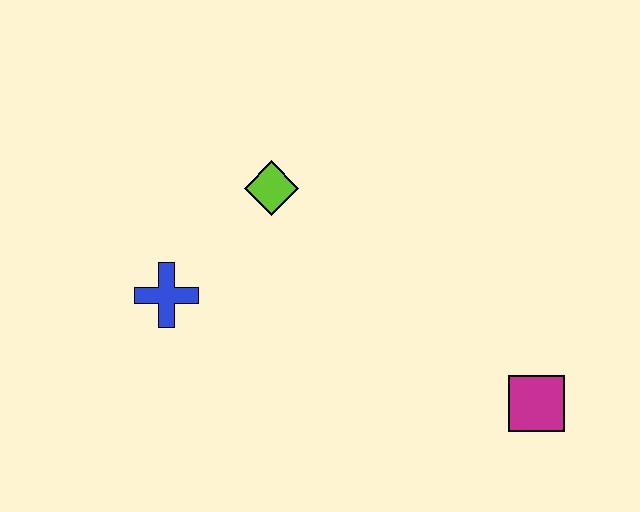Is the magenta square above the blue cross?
No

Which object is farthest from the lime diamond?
The magenta square is farthest from the lime diamond.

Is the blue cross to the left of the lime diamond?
Yes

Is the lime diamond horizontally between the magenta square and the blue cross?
Yes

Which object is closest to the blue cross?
The lime diamond is closest to the blue cross.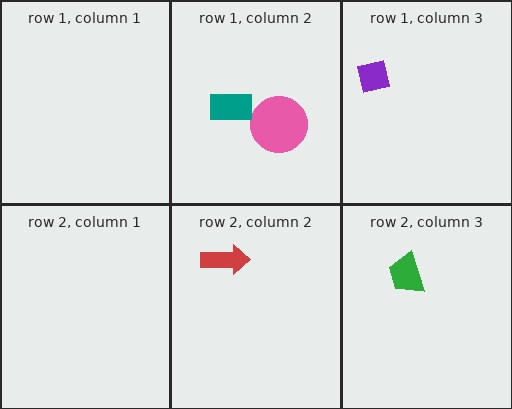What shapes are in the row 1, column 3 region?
The purple square.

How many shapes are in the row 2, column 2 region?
1.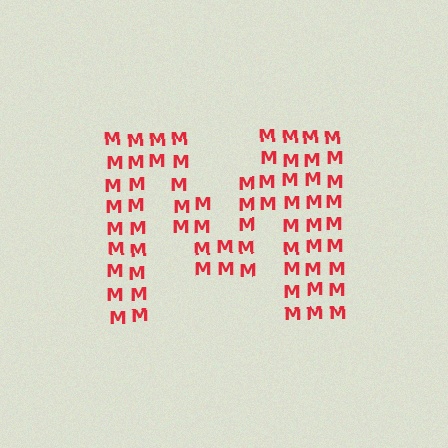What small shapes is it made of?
It is made of small letter M's.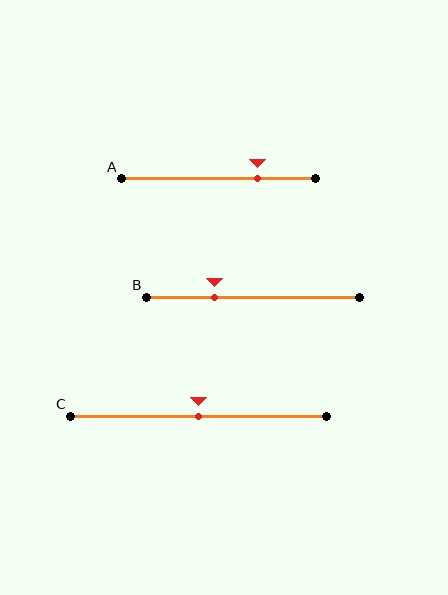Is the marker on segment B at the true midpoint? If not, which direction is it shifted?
No, the marker on segment B is shifted to the left by about 18% of the segment length.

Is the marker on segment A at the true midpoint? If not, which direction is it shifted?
No, the marker on segment A is shifted to the right by about 20% of the segment length.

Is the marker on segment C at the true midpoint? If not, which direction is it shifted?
Yes, the marker on segment C is at the true midpoint.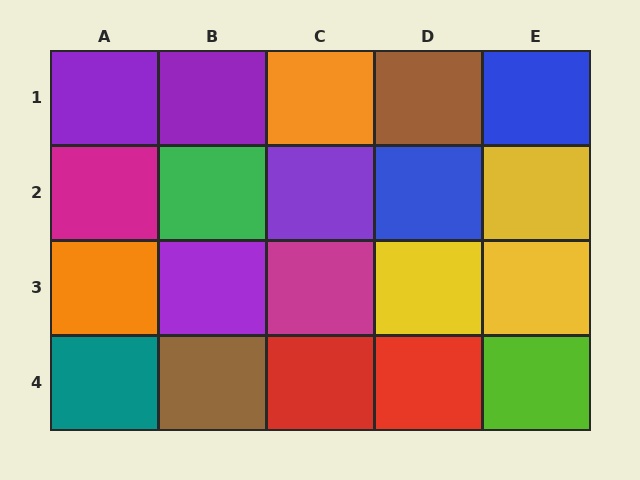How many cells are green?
1 cell is green.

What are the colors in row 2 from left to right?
Magenta, green, purple, blue, yellow.